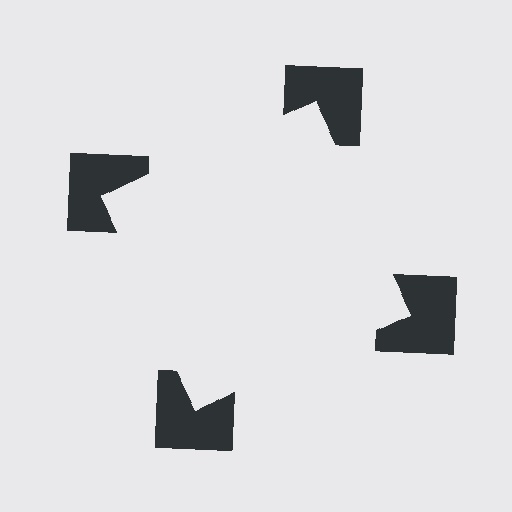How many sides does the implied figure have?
4 sides.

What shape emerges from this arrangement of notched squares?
An illusory square — its edges are inferred from the aligned wedge cuts in the notched squares, not physically drawn.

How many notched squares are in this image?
There are 4 — one at each vertex of the illusory square.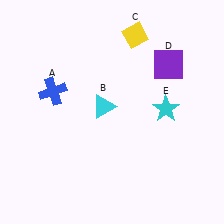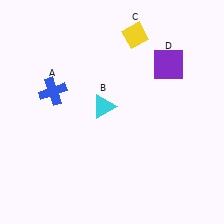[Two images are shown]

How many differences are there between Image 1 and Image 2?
There is 1 difference between the two images.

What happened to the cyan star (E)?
The cyan star (E) was removed in Image 2. It was in the top-right area of Image 1.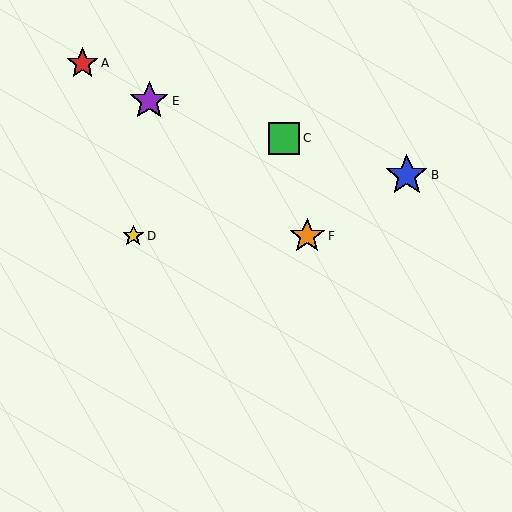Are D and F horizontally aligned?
Yes, both are at y≈236.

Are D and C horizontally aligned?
No, D is at y≈236 and C is at y≈138.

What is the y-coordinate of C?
Object C is at y≈138.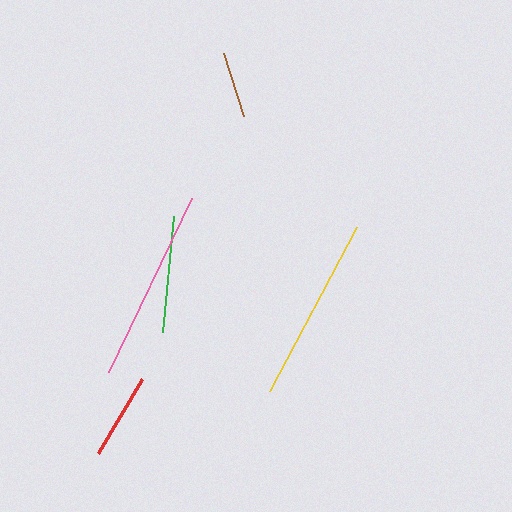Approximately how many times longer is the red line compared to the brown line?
The red line is approximately 1.3 times the length of the brown line.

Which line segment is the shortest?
The brown line is the shortest at approximately 66 pixels.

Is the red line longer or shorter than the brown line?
The red line is longer than the brown line.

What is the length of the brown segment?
The brown segment is approximately 66 pixels long.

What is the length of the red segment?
The red segment is approximately 86 pixels long.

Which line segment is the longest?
The pink line is the longest at approximately 193 pixels.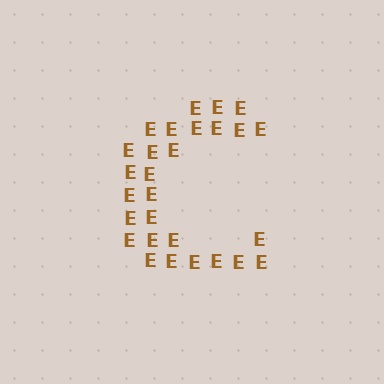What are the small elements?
The small elements are letter E's.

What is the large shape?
The large shape is the letter C.